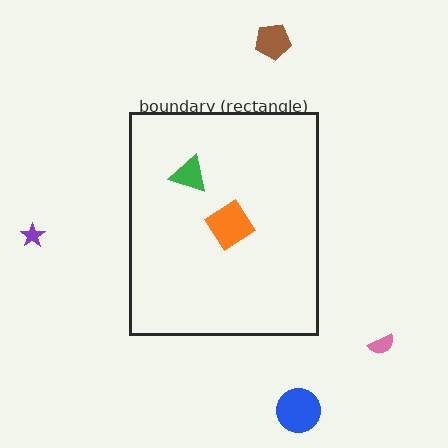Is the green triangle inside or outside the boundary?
Inside.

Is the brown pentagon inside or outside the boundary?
Outside.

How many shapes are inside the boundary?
2 inside, 4 outside.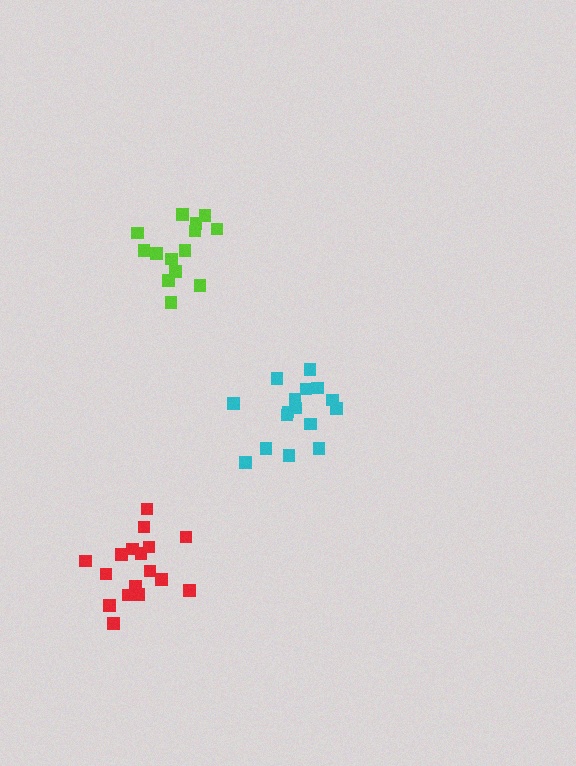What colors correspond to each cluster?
The clusters are colored: cyan, lime, red.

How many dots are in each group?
Group 1: 16 dots, Group 2: 14 dots, Group 3: 17 dots (47 total).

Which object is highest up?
The lime cluster is topmost.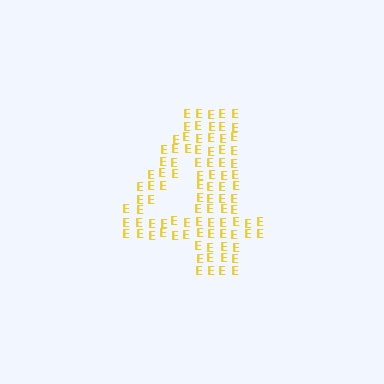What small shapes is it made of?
It is made of small letter E's.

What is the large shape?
The large shape is the digit 4.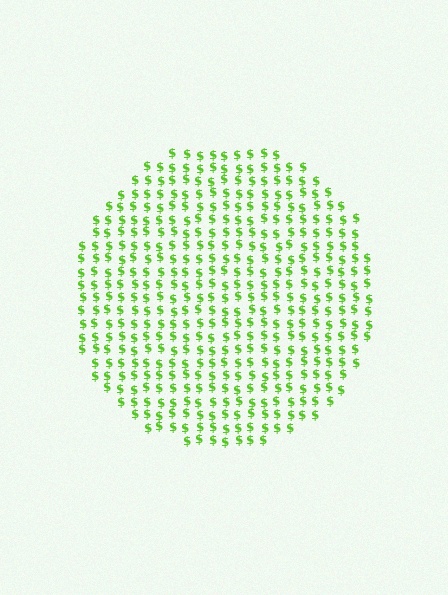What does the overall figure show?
The overall figure shows a circle.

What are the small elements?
The small elements are dollar signs.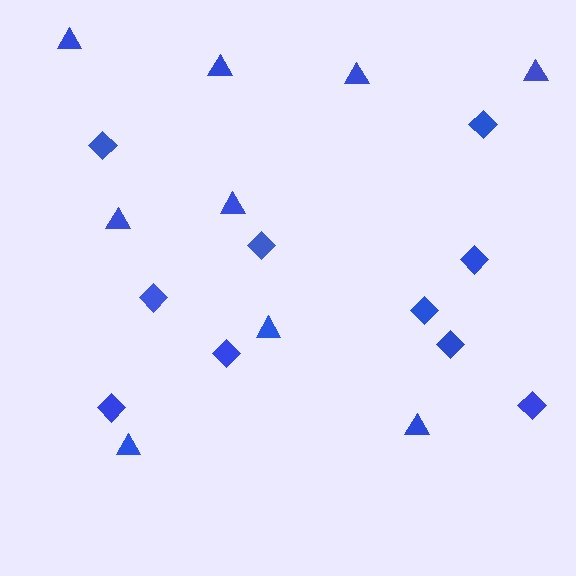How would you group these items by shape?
There are 2 groups: one group of triangles (9) and one group of diamonds (10).